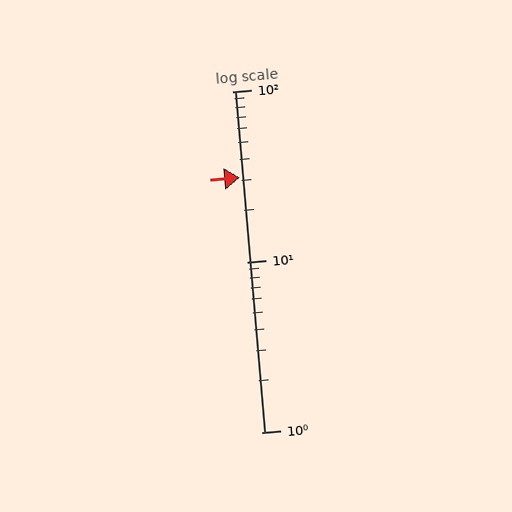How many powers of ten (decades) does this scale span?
The scale spans 2 decades, from 1 to 100.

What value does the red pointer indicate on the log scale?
The pointer indicates approximately 31.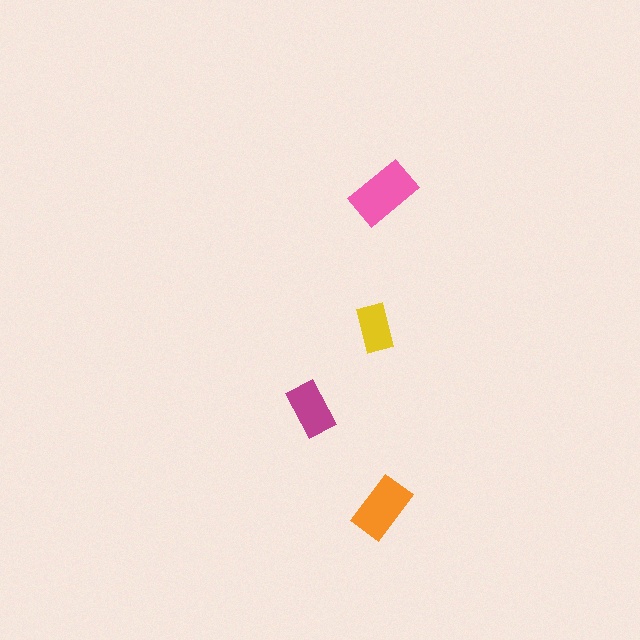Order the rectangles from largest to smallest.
the pink one, the orange one, the magenta one, the yellow one.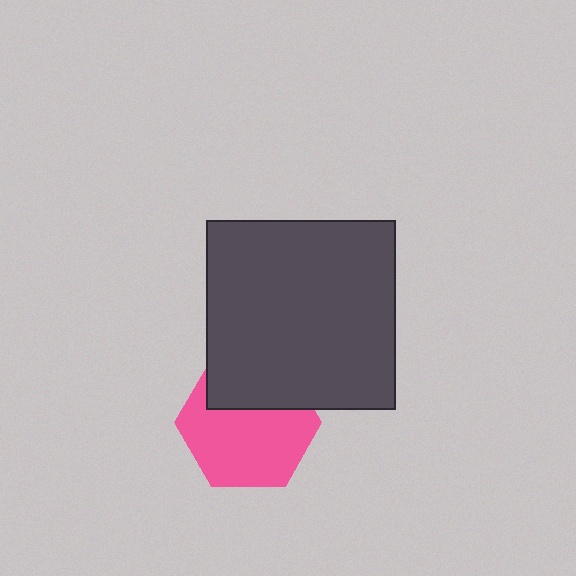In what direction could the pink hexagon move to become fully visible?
The pink hexagon could move down. That would shift it out from behind the dark gray square entirely.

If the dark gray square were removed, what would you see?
You would see the complete pink hexagon.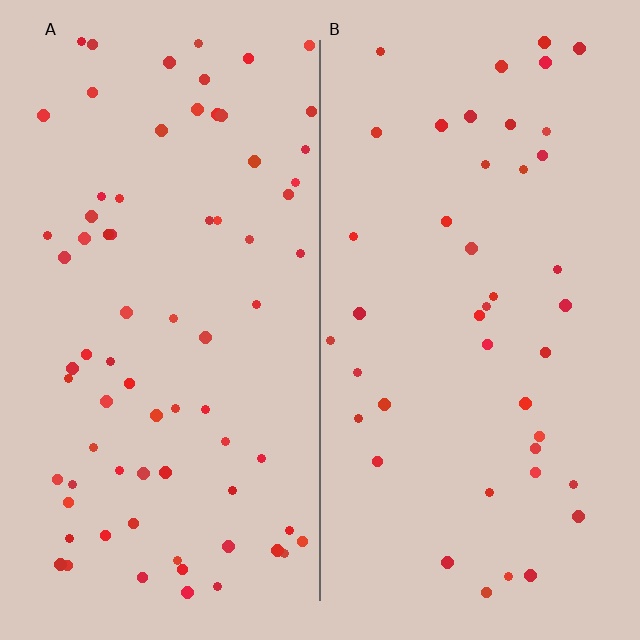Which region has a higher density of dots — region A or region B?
A (the left).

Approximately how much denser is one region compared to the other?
Approximately 1.7× — region A over region B.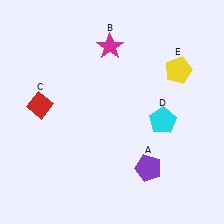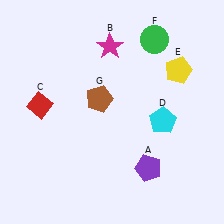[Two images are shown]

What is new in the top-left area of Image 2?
A brown pentagon (G) was added in the top-left area of Image 2.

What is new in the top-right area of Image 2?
A green circle (F) was added in the top-right area of Image 2.